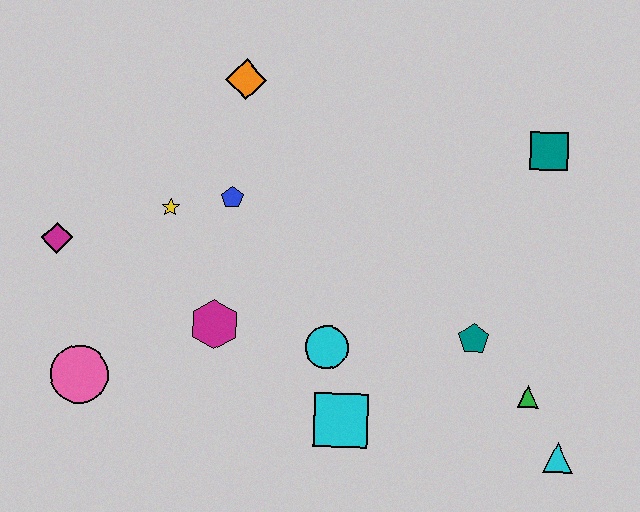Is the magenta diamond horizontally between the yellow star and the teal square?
No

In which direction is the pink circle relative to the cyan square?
The pink circle is to the left of the cyan square.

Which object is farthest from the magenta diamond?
The cyan triangle is farthest from the magenta diamond.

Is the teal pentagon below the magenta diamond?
Yes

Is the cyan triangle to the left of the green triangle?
No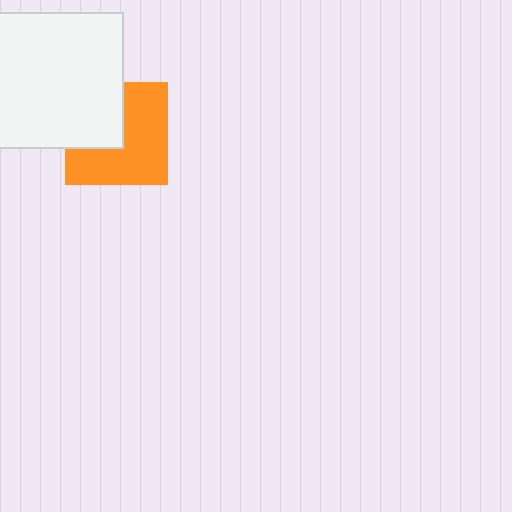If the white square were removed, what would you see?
You would see the complete orange square.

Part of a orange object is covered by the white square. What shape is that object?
It is a square.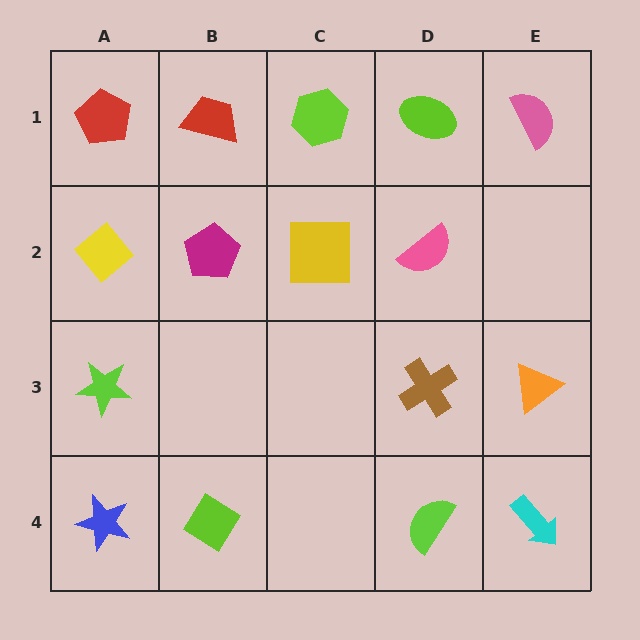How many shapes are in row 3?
3 shapes.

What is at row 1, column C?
A lime hexagon.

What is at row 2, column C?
A yellow square.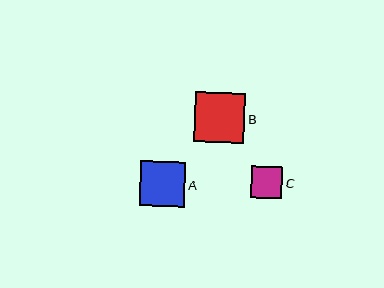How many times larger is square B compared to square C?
Square B is approximately 1.6 times the size of square C.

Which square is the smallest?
Square C is the smallest with a size of approximately 31 pixels.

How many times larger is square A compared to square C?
Square A is approximately 1.5 times the size of square C.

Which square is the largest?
Square B is the largest with a size of approximately 50 pixels.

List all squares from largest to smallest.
From largest to smallest: B, A, C.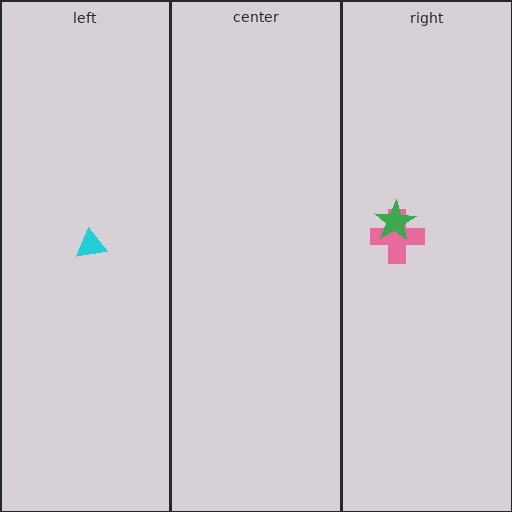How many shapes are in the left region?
1.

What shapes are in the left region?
The cyan triangle.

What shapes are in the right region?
The pink cross, the green star.